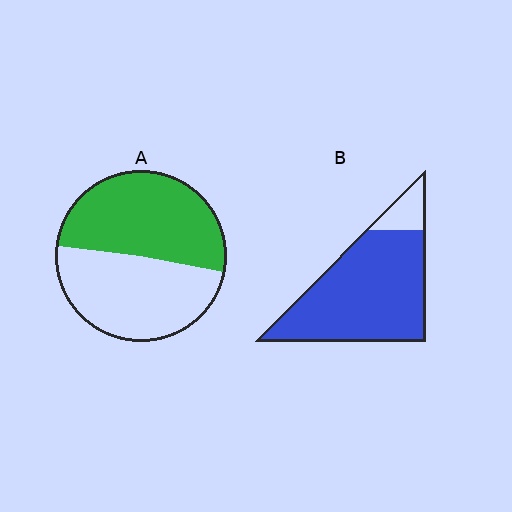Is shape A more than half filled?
Roughly half.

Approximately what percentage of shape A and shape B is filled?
A is approximately 50% and B is approximately 90%.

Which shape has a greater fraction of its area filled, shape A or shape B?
Shape B.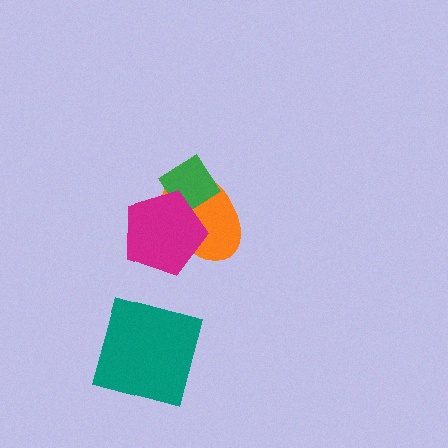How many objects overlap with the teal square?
0 objects overlap with the teal square.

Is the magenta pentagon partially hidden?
No, no other shape covers it.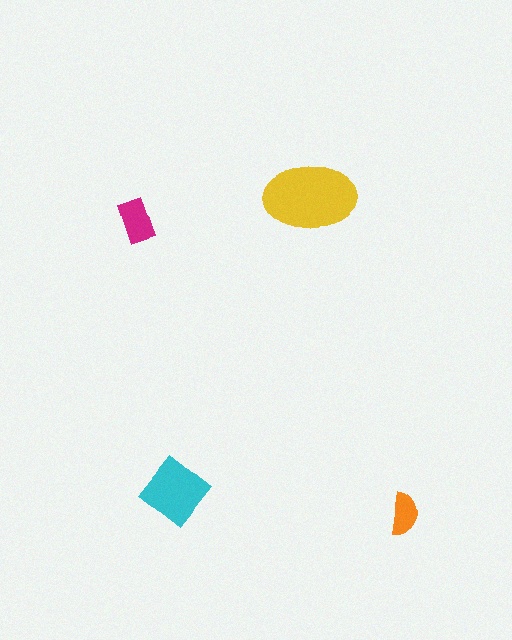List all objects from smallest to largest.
The orange semicircle, the magenta rectangle, the cyan diamond, the yellow ellipse.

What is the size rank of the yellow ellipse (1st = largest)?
1st.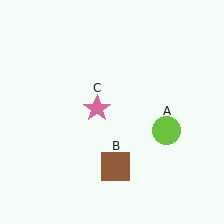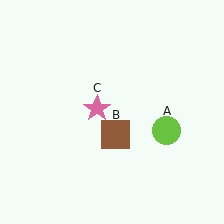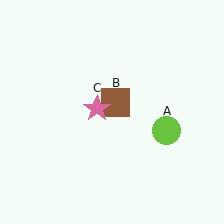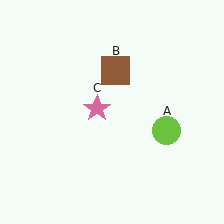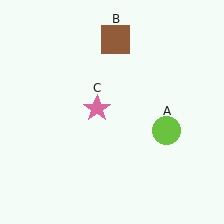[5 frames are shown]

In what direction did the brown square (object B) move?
The brown square (object B) moved up.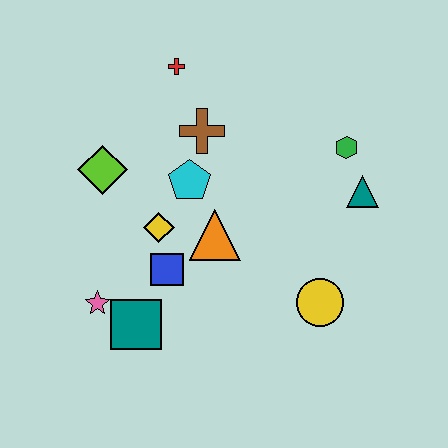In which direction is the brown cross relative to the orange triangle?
The brown cross is above the orange triangle.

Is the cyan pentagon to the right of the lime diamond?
Yes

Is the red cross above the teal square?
Yes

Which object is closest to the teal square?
The pink star is closest to the teal square.